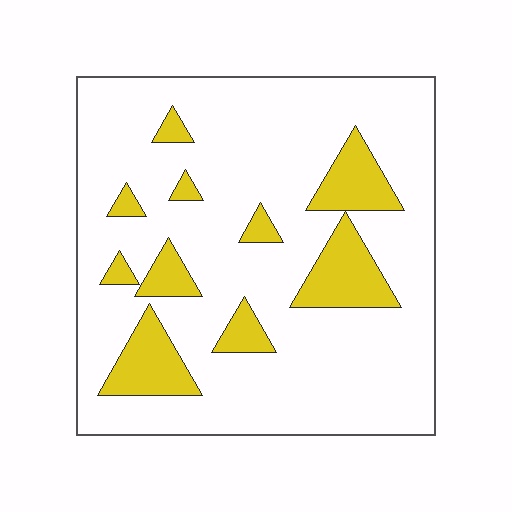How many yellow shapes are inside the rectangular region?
10.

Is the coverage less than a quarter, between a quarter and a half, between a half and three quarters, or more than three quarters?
Less than a quarter.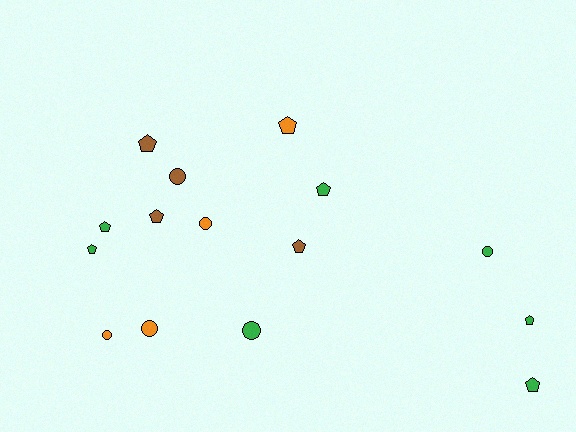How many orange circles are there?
There are 3 orange circles.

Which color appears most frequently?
Green, with 7 objects.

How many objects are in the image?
There are 15 objects.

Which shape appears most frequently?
Pentagon, with 9 objects.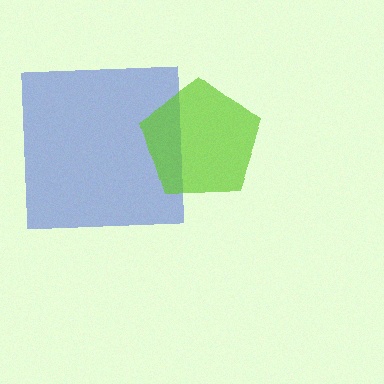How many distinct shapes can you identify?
There are 2 distinct shapes: a blue square, a lime pentagon.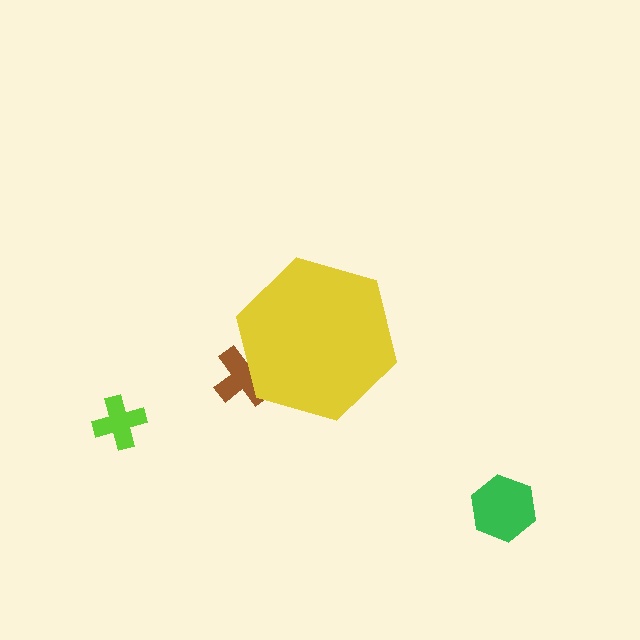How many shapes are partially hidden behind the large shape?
1 shape is partially hidden.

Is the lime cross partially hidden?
No, the lime cross is fully visible.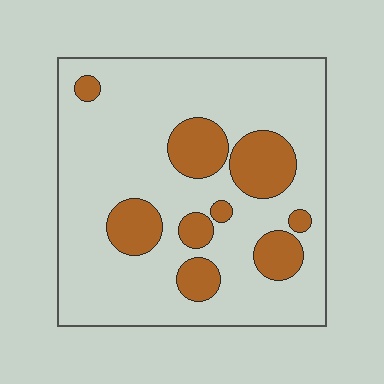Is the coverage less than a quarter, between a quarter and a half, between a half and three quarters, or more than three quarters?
Less than a quarter.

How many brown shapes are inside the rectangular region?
9.